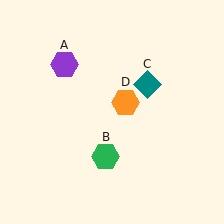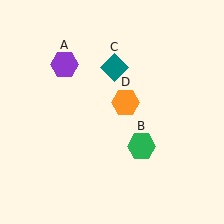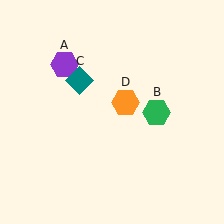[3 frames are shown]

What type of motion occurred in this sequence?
The green hexagon (object B), teal diamond (object C) rotated counterclockwise around the center of the scene.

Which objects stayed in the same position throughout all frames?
Purple hexagon (object A) and orange hexagon (object D) remained stationary.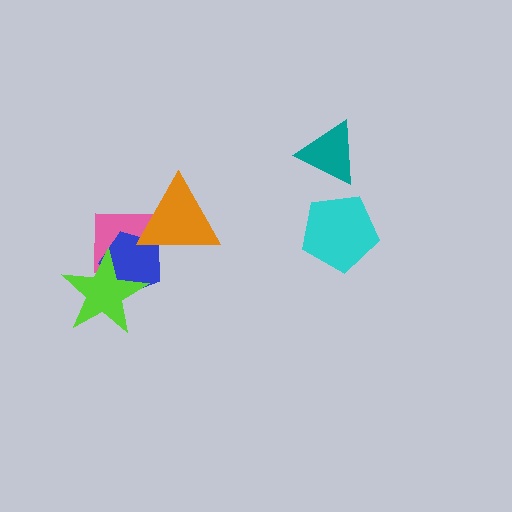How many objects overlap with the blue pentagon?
3 objects overlap with the blue pentagon.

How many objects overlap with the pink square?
3 objects overlap with the pink square.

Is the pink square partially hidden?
Yes, it is partially covered by another shape.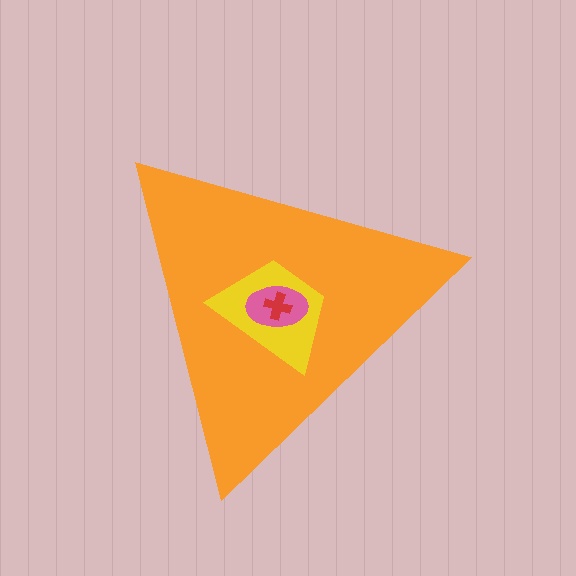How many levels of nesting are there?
4.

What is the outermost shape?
The orange triangle.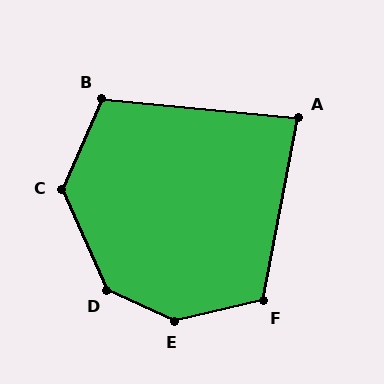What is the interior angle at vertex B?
Approximately 108 degrees (obtuse).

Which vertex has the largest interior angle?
E, at approximately 143 degrees.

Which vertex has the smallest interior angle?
A, at approximately 85 degrees.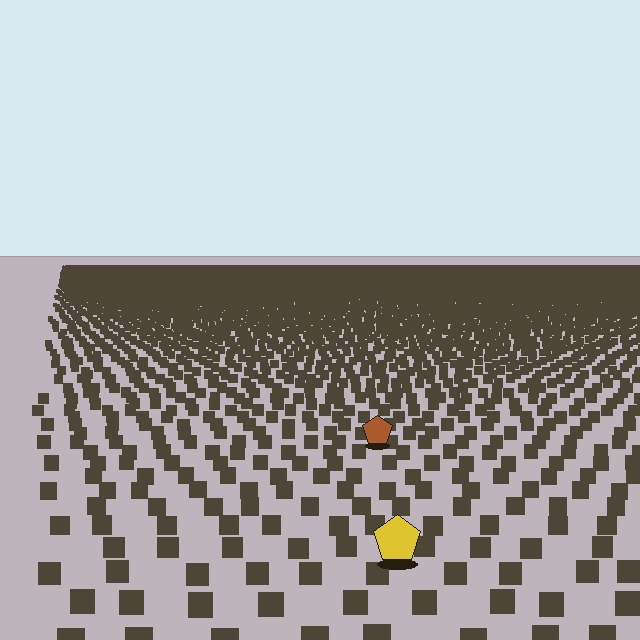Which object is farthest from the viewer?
The brown pentagon is farthest from the viewer. It appears smaller and the ground texture around it is denser.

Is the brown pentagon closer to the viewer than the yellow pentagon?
No. The yellow pentagon is closer — you can tell from the texture gradient: the ground texture is coarser near it.